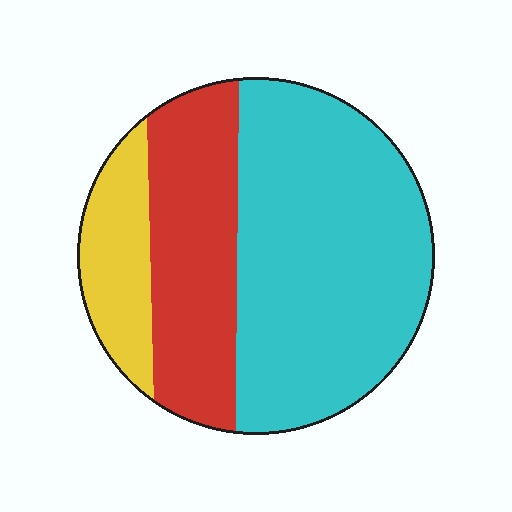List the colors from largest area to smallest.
From largest to smallest: cyan, red, yellow.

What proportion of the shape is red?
Red takes up between a sixth and a third of the shape.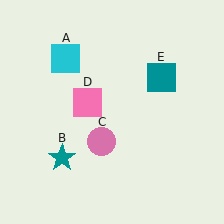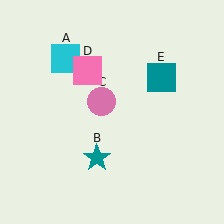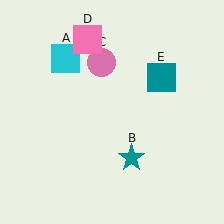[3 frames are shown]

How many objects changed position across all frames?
3 objects changed position: teal star (object B), pink circle (object C), pink square (object D).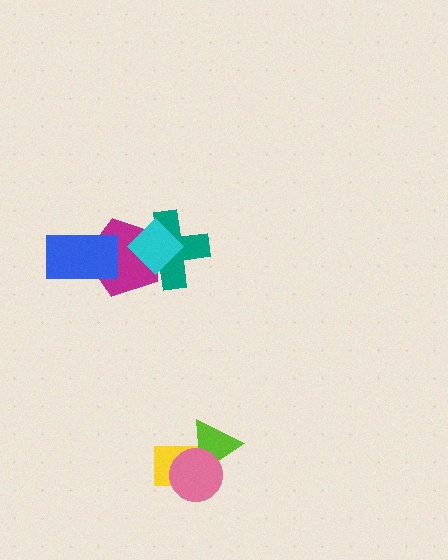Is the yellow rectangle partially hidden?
Yes, it is partially covered by another shape.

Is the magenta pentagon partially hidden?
Yes, it is partially covered by another shape.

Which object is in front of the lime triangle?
The pink circle is in front of the lime triangle.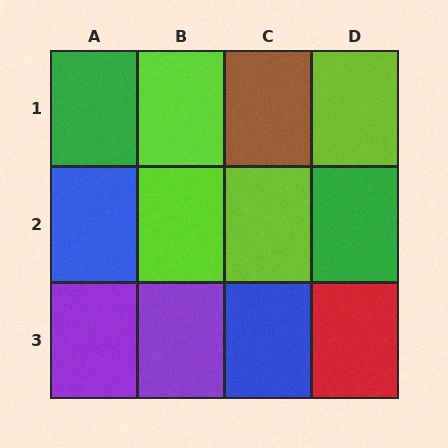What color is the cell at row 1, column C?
Brown.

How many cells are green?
2 cells are green.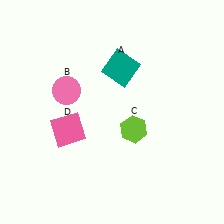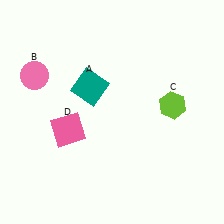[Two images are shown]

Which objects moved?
The objects that moved are: the teal square (A), the pink circle (B), the lime hexagon (C).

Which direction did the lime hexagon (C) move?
The lime hexagon (C) moved right.